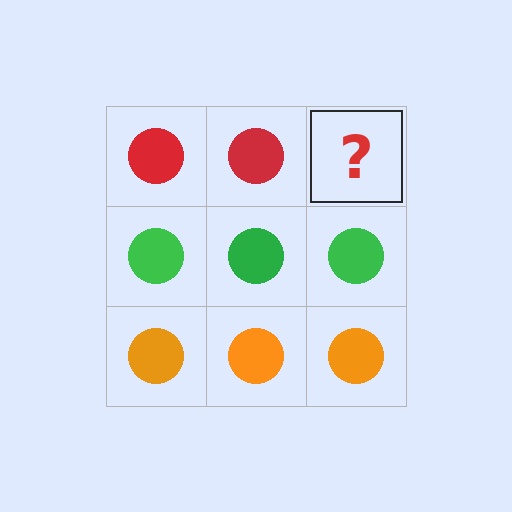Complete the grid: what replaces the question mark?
The question mark should be replaced with a red circle.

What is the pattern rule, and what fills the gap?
The rule is that each row has a consistent color. The gap should be filled with a red circle.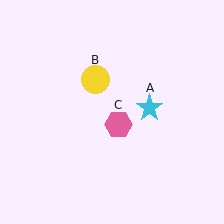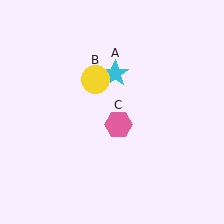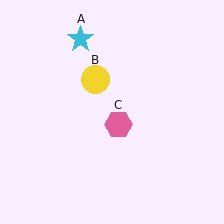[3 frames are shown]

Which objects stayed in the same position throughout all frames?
Yellow circle (object B) and pink hexagon (object C) remained stationary.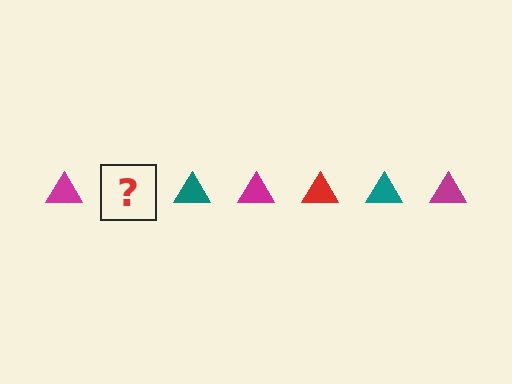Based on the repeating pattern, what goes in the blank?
The blank should be a red triangle.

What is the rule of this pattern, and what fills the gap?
The rule is that the pattern cycles through magenta, red, teal triangles. The gap should be filled with a red triangle.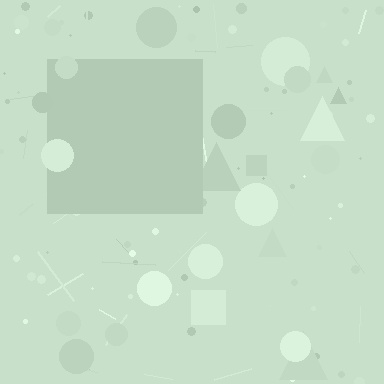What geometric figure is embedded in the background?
A square is embedded in the background.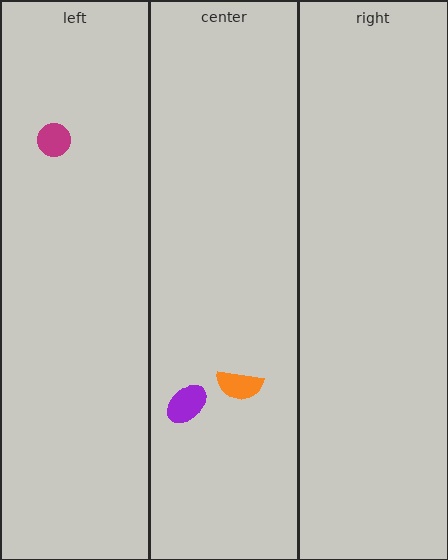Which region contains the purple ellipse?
The center region.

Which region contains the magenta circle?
The left region.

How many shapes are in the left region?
1.